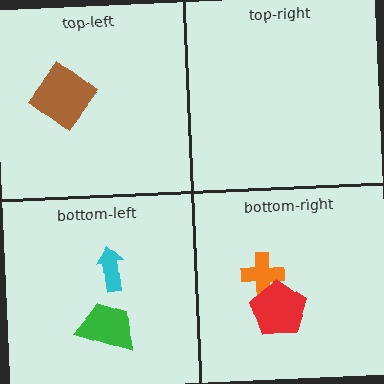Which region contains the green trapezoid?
The bottom-left region.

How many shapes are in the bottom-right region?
2.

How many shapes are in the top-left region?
1.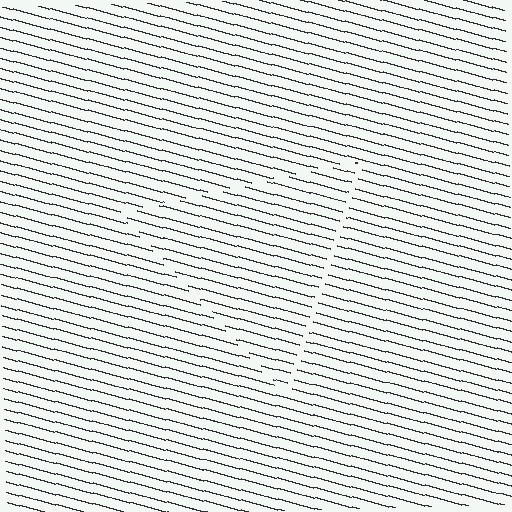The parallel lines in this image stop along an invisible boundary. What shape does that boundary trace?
An illusory triangle. The interior of the shape contains the same grating, shifted by half a period — the contour is defined by the phase discontinuity where line-ends from the inner and outer gratings abut.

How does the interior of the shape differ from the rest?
The interior of the shape contains the same grating, shifted by half a period — the contour is defined by the phase discontinuity where line-ends from the inner and outer gratings abut.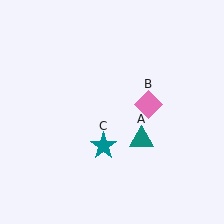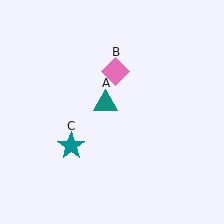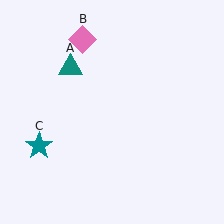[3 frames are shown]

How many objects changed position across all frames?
3 objects changed position: teal triangle (object A), pink diamond (object B), teal star (object C).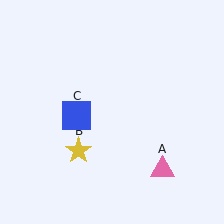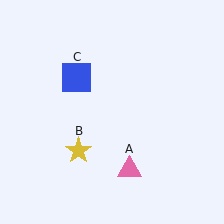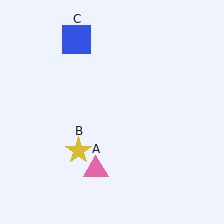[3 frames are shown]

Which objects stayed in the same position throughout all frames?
Yellow star (object B) remained stationary.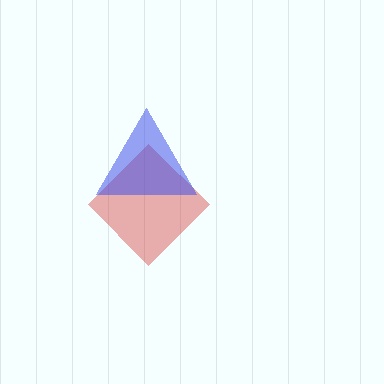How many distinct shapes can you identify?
There are 2 distinct shapes: a red diamond, a blue triangle.